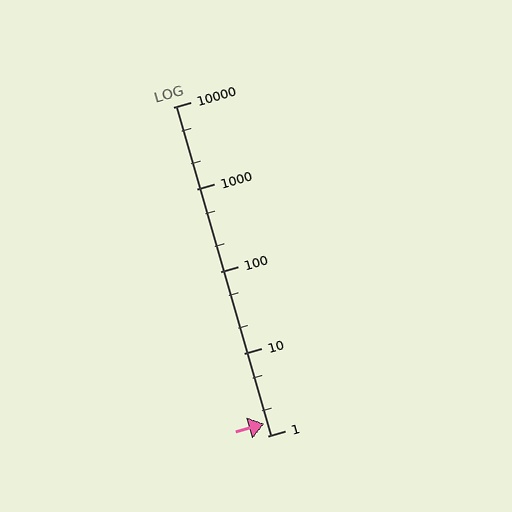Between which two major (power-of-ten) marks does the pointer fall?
The pointer is between 1 and 10.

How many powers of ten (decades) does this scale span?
The scale spans 4 decades, from 1 to 10000.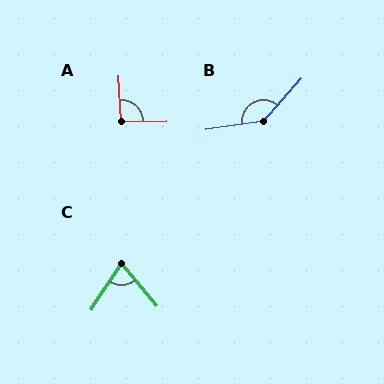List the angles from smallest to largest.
C (73°), A (92°), B (140°).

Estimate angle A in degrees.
Approximately 92 degrees.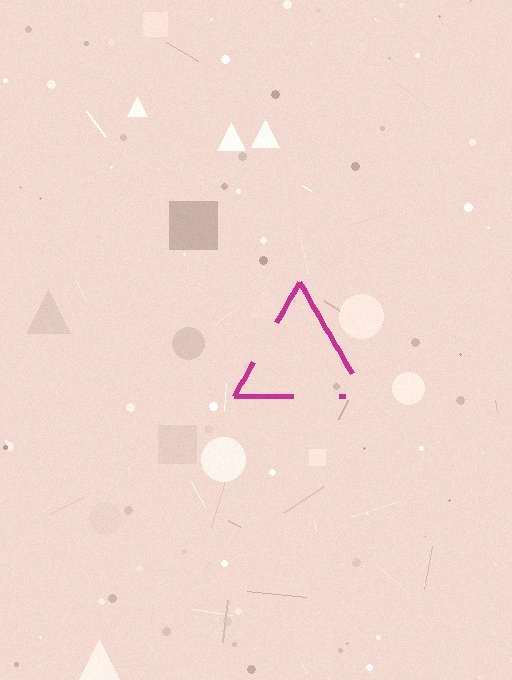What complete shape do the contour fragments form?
The contour fragments form a triangle.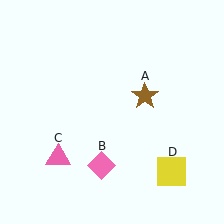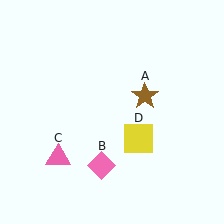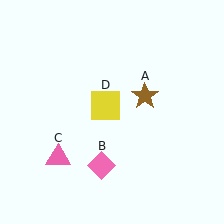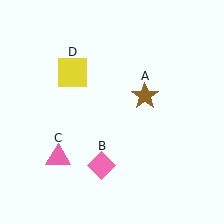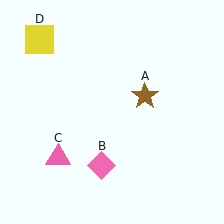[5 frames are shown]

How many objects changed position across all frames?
1 object changed position: yellow square (object D).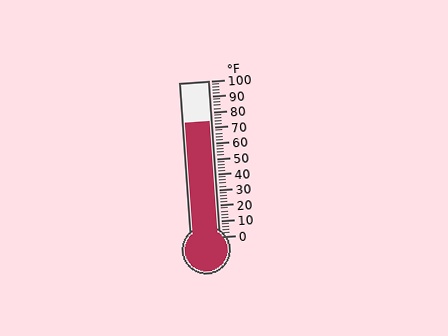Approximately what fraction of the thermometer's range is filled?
The thermometer is filled to approximately 75% of its range.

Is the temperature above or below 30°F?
The temperature is above 30°F.